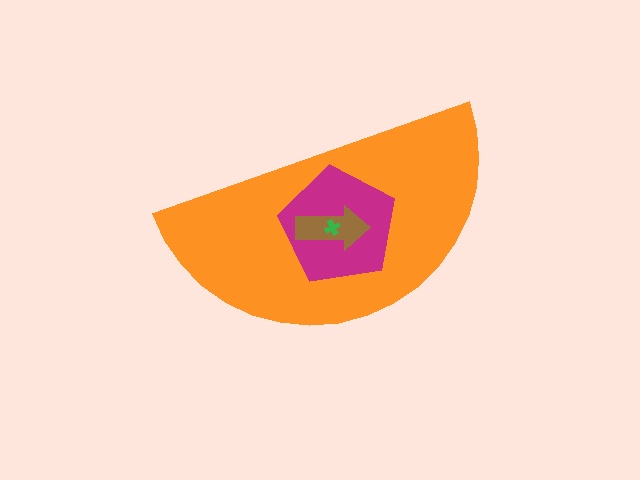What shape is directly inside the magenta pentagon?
The brown arrow.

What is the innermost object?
The green cross.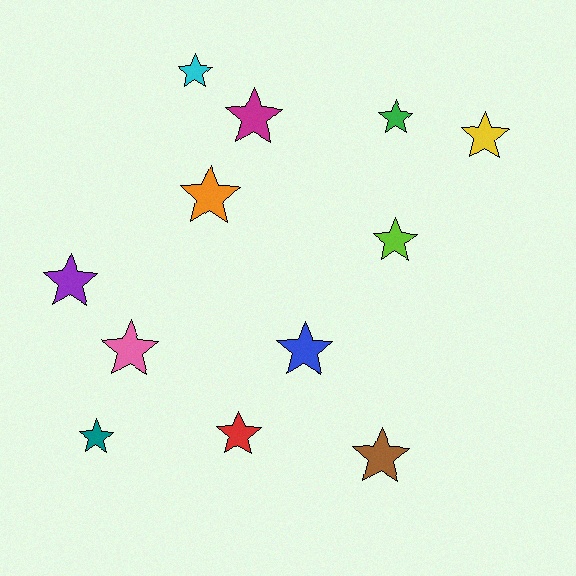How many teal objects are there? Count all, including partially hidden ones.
There is 1 teal object.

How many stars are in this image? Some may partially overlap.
There are 12 stars.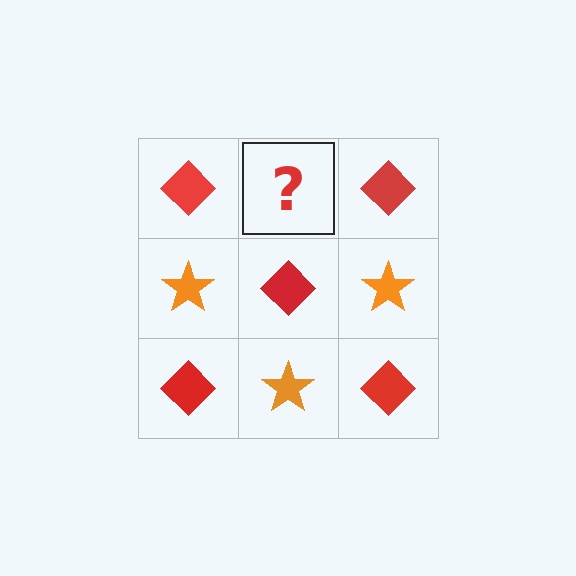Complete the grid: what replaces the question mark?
The question mark should be replaced with an orange star.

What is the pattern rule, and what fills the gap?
The rule is that it alternates red diamond and orange star in a checkerboard pattern. The gap should be filled with an orange star.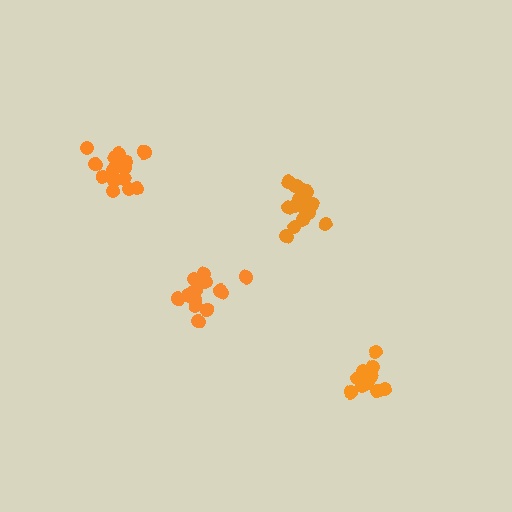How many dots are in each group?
Group 1: 16 dots, Group 2: 13 dots, Group 3: 17 dots, Group 4: 17 dots (63 total).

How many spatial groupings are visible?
There are 4 spatial groupings.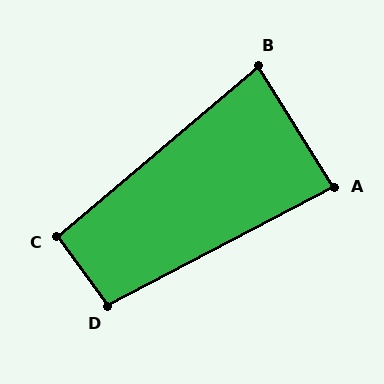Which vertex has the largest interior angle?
D, at approximately 98 degrees.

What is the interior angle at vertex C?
Approximately 94 degrees (approximately right).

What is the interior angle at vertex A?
Approximately 86 degrees (approximately right).